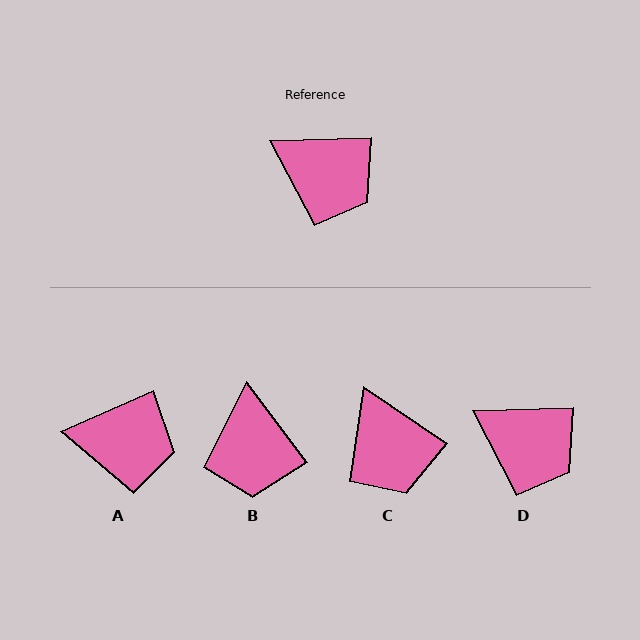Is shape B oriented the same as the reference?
No, it is off by about 54 degrees.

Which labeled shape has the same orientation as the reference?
D.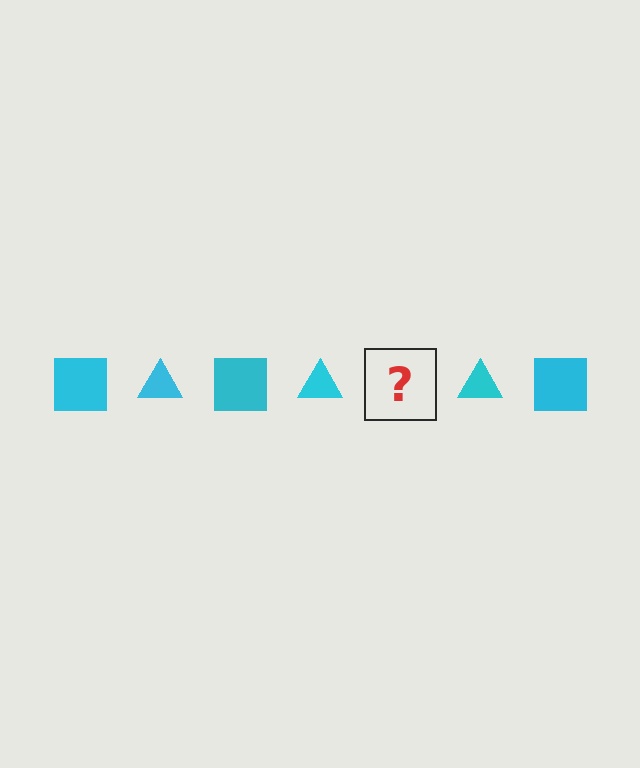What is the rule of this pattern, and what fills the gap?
The rule is that the pattern cycles through square, triangle shapes in cyan. The gap should be filled with a cyan square.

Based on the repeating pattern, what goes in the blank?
The blank should be a cyan square.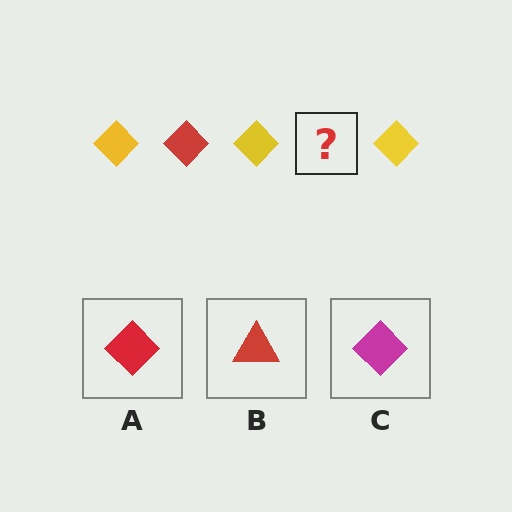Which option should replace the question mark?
Option A.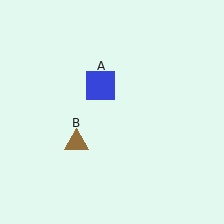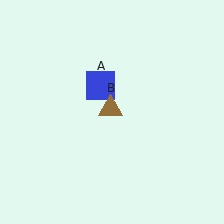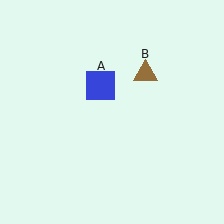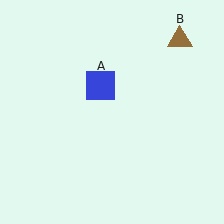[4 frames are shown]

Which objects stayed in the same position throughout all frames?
Blue square (object A) remained stationary.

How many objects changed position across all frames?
1 object changed position: brown triangle (object B).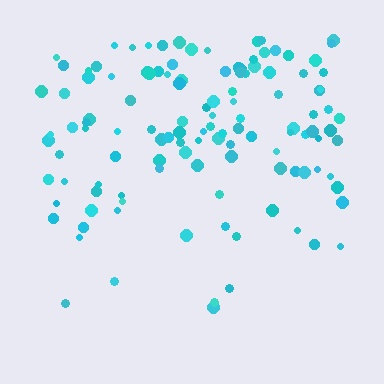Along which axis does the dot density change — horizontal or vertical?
Vertical.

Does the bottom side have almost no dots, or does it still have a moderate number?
Still a moderate number, just noticeably fewer than the top.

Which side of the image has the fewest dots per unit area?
The bottom.